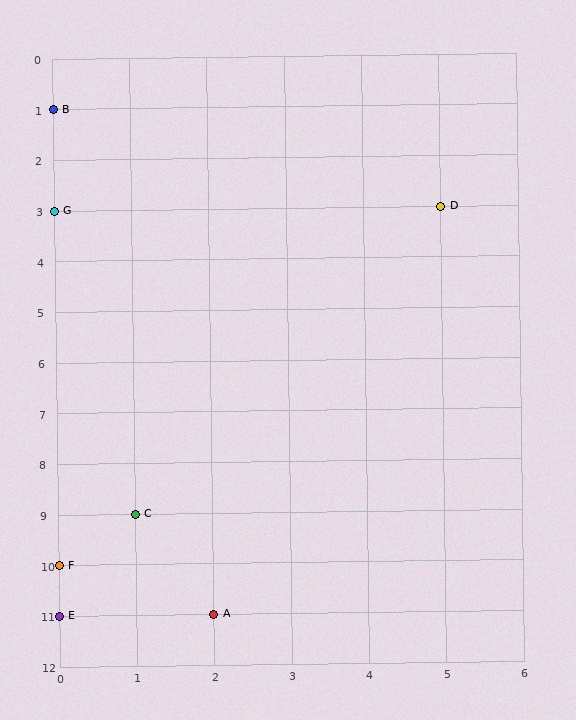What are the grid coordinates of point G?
Point G is at grid coordinates (0, 3).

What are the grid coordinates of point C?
Point C is at grid coordinates (1, 9).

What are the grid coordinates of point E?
Point E is at grid coordinates (0, 11).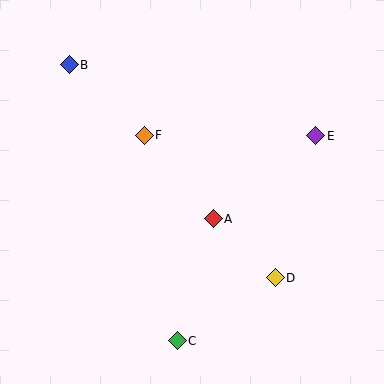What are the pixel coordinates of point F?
Point F is at (144, 135).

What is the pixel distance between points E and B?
The distance between E and B is 256 pixels.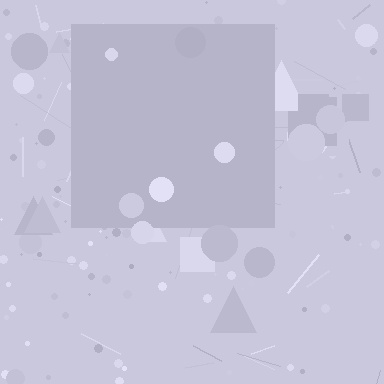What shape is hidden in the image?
A square is hidden in the image.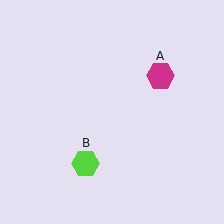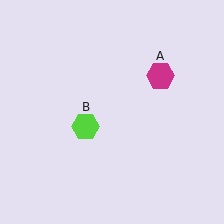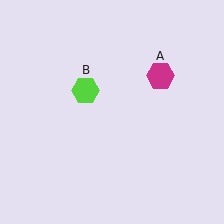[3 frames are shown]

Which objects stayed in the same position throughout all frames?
Magenta hexagon (object A) remained stationary.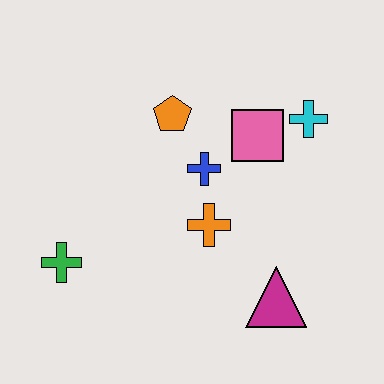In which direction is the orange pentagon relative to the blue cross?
The orange pentagon is above the blue cross.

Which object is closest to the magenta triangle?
The orange cross is closest to the magenta triangle.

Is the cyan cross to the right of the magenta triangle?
Yes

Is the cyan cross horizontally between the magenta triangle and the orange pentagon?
No